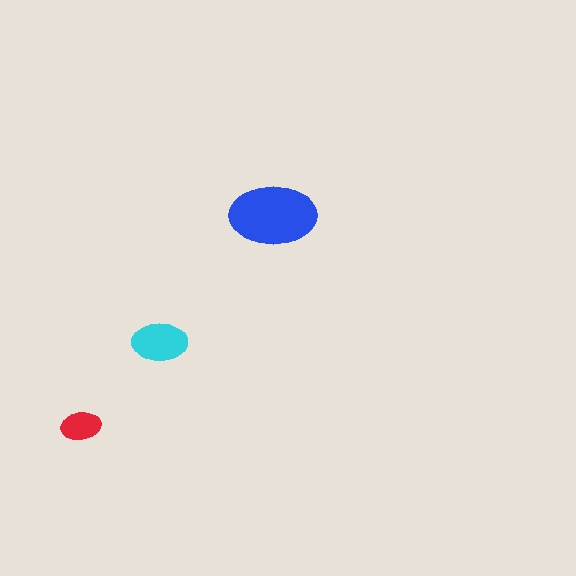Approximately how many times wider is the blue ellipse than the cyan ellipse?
About 1.5 times wider.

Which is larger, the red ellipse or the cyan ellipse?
The cyan one.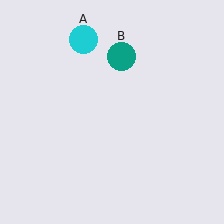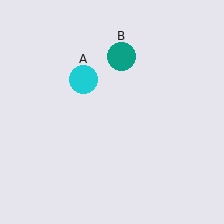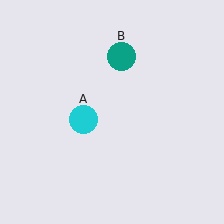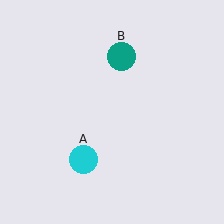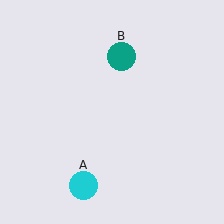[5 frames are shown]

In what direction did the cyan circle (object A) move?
The cyan circle (object A) moved down.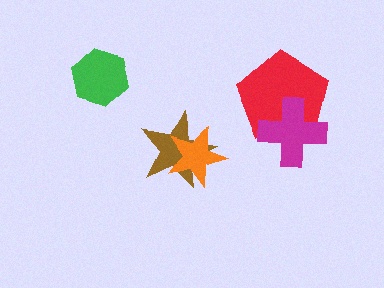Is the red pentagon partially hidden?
Yes, it is partially covered by another shape.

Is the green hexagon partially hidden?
No, no other shape covers it.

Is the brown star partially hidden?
Yes, it is partially covered by another shape.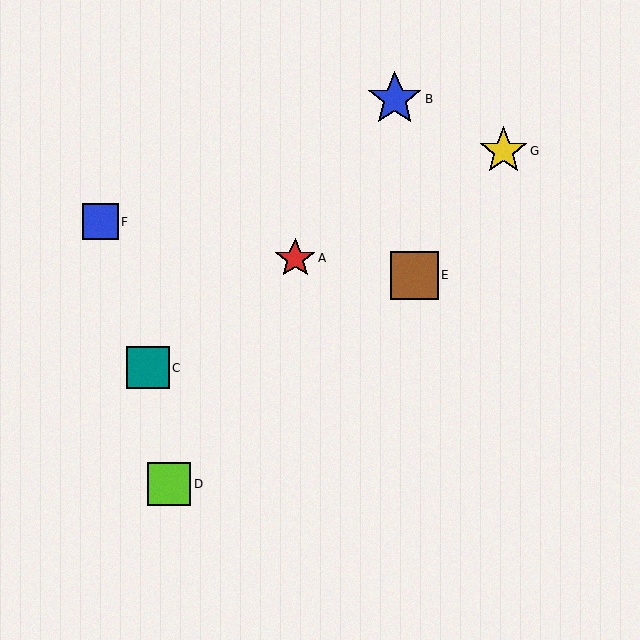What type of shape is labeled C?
Shape C is a teal square.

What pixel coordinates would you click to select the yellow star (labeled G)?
Click at (503, 151) to select the yellow star G.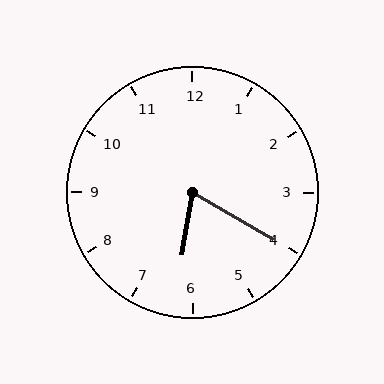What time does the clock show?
6:20.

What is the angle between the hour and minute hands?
Approximately 70 degrees.